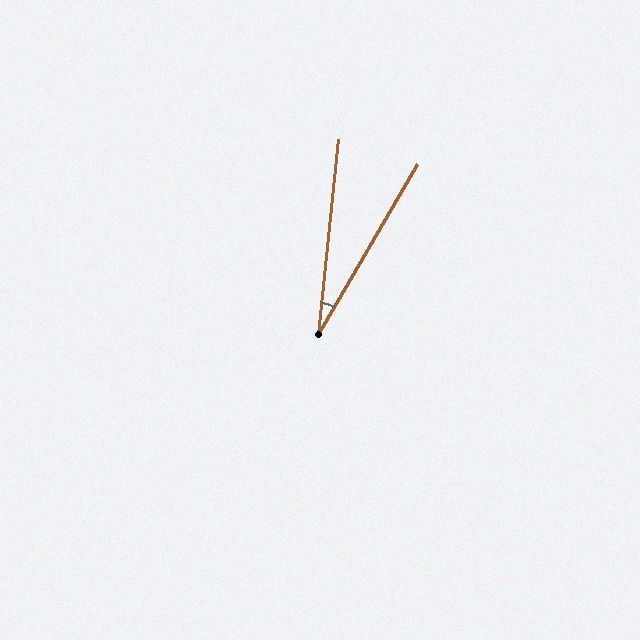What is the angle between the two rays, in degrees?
Approximately 24 degrees.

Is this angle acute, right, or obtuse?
It is acute.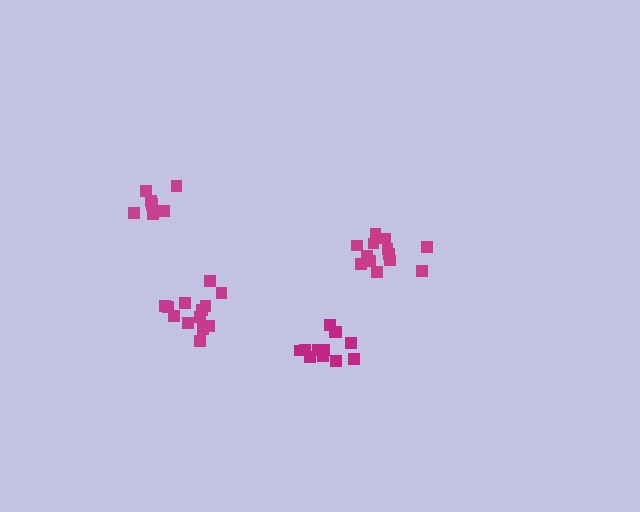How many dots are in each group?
Group 1: 13 dots, Group 2: 8 dots, Group 3: 12 dots, Group 4: 13 dots (46 total).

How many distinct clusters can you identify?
There are 4 distinct clusters.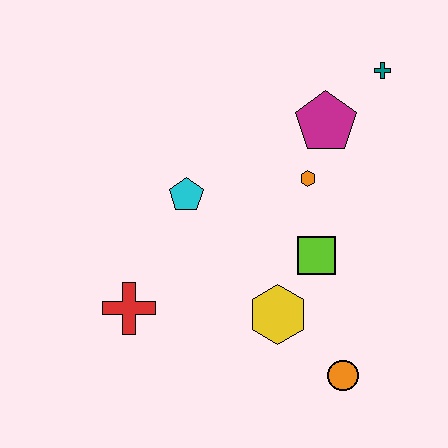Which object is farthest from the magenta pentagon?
The red cross is farthest from the magenta pentagon.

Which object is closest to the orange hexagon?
The magenta pentagon is closest to the orange hexagon.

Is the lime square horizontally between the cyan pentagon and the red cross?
No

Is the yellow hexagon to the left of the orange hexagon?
Yes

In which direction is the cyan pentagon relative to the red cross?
The cyan pentagon is above the red cross.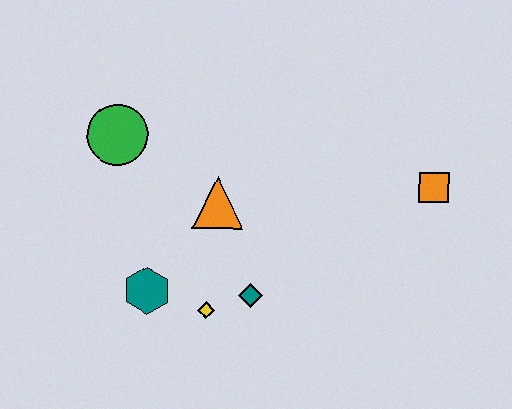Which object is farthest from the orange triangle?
The orange square is farthest from the orange triangle.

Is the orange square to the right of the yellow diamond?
Yes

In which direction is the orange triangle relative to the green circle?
The orange triangle is to the right of the green circle.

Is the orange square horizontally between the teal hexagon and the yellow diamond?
No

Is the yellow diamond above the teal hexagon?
No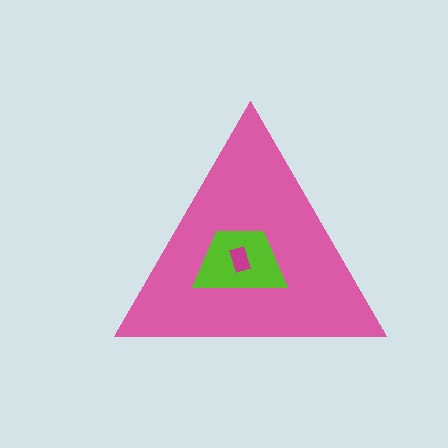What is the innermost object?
The magenta rectangle.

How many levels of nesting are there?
3.